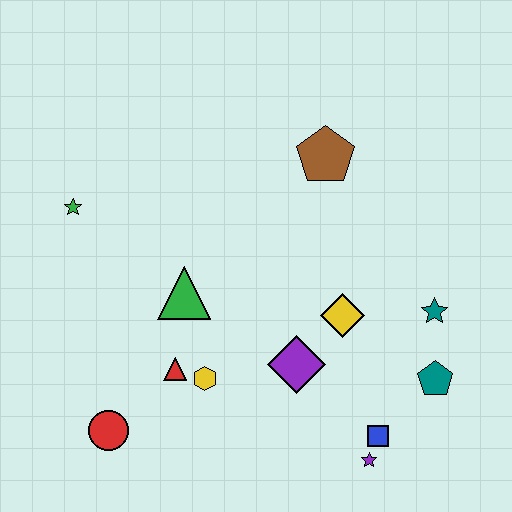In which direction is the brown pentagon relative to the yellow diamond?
The brown pentagon is above the yellow diamond.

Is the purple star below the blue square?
Yes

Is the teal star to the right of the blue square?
Yes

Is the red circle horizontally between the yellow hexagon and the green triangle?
No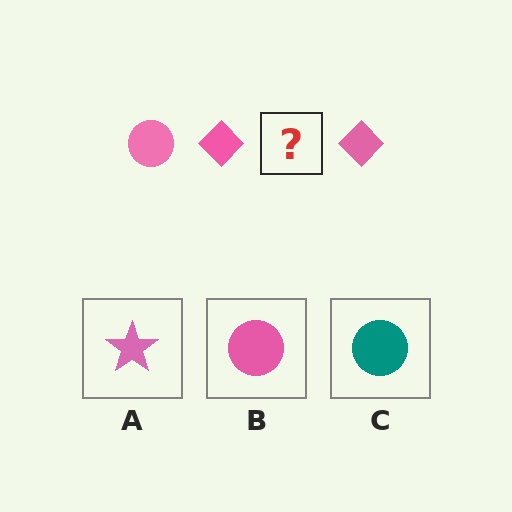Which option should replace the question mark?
Option B.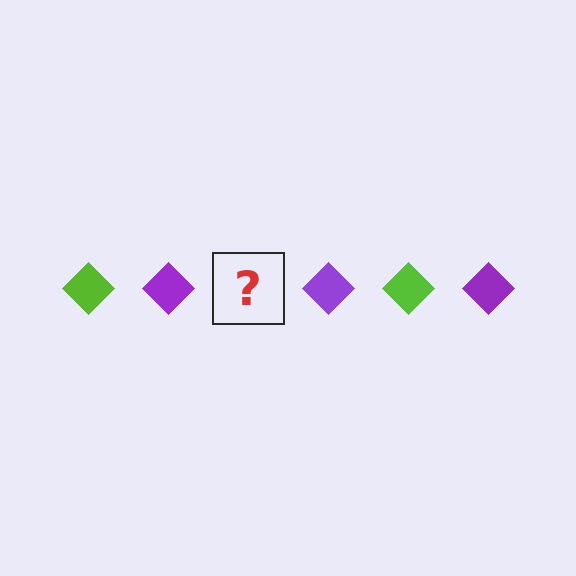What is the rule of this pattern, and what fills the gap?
The rule is that the pattern cycles through lime, purple diamonds. The gap should be filled with a lime diamond.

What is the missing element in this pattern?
The missing element is a lime diamond.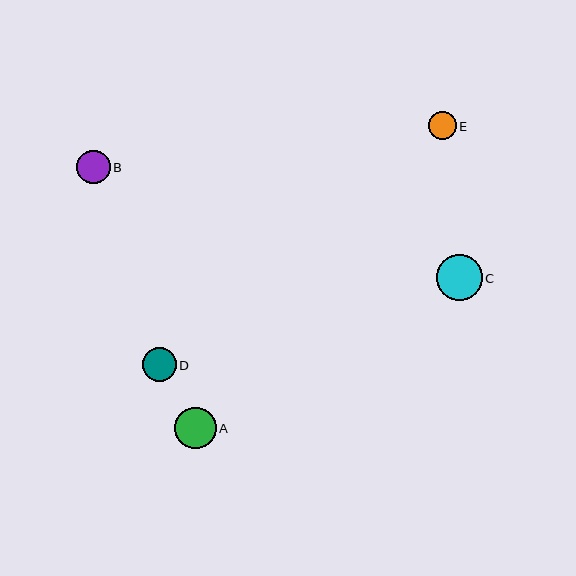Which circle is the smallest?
Circle E is the smallest with a size of approximately 28 pixels.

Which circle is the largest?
Circle C is the largest with a size of approximately 46 pixels.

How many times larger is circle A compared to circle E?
Circle A is approximately 1.5 times the size of circle E.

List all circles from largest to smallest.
From largest to smallest: C, A, D, B, E.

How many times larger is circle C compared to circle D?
Circle C is approximately 1.4 times the size of circle D.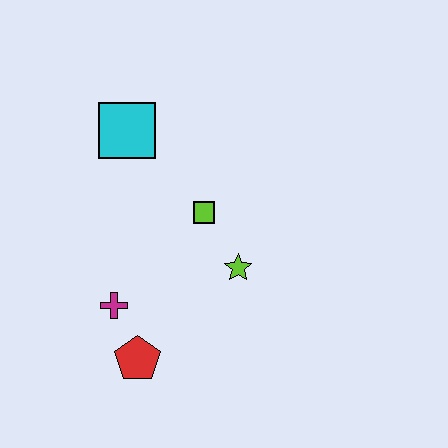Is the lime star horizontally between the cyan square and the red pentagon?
No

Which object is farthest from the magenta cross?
The cyan square is farthest from the magenta cross.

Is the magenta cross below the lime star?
Yes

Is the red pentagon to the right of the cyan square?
Yes